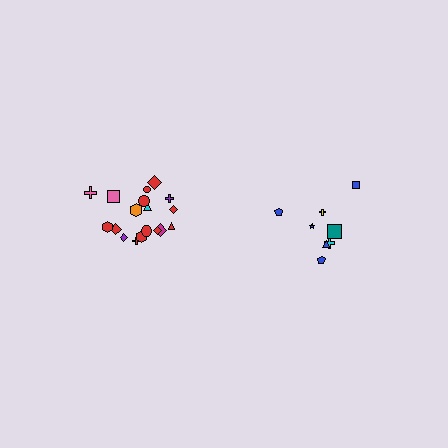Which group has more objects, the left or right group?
The left group.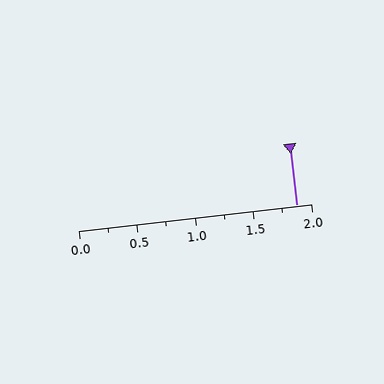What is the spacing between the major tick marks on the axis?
The major ticks are spaced 0.5 apart.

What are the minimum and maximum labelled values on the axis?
The axis runs from 0.0 to 2.0.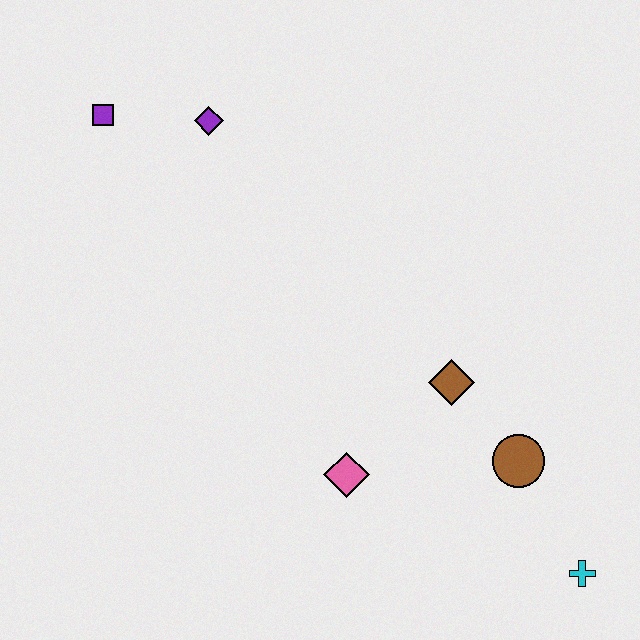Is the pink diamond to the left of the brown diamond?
Yes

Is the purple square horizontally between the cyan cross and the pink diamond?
No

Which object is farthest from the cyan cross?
The purple square is farthest from the cyan cross.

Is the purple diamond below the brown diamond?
No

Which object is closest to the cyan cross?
The brown circle is closest to the cyan cross.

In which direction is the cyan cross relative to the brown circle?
The cyan cross is below the brown circle.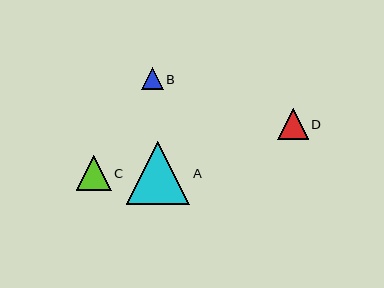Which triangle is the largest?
Triangle A is the largest with a size of approximately 63 pixels.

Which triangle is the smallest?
Triangle B is the smallest with a size of approximately 22 pixels.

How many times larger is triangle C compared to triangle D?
Triangle C is approximately 1.2 times the size of triangle D.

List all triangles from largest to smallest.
From largest to smallest: A, C, D, B.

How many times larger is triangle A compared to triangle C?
Triangle A is approximately 1.8 times the size of triangle C.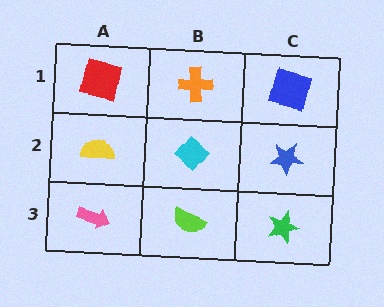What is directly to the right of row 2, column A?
A cyan diamond.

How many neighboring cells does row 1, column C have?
2.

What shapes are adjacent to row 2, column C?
A blue square (row 1, column C), a green star (row 3, column C), a cyan diamond (row 2, column B).